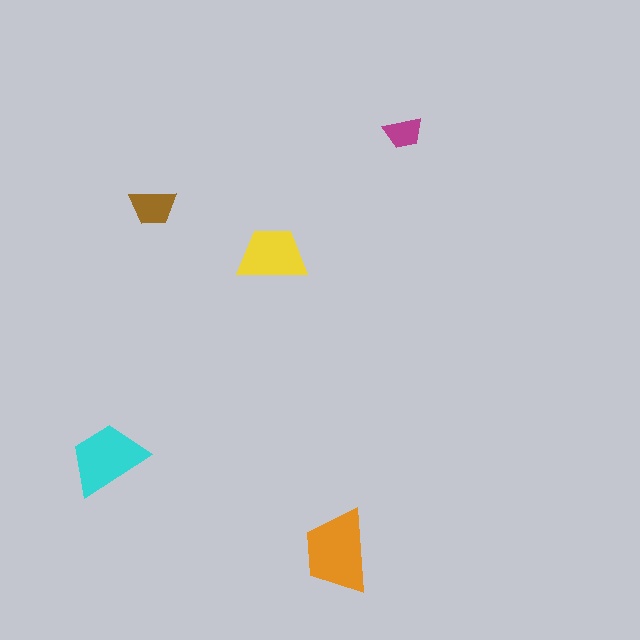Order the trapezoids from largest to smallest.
the orange one, the cyan one, the yellow one, the brown one, the magenta one.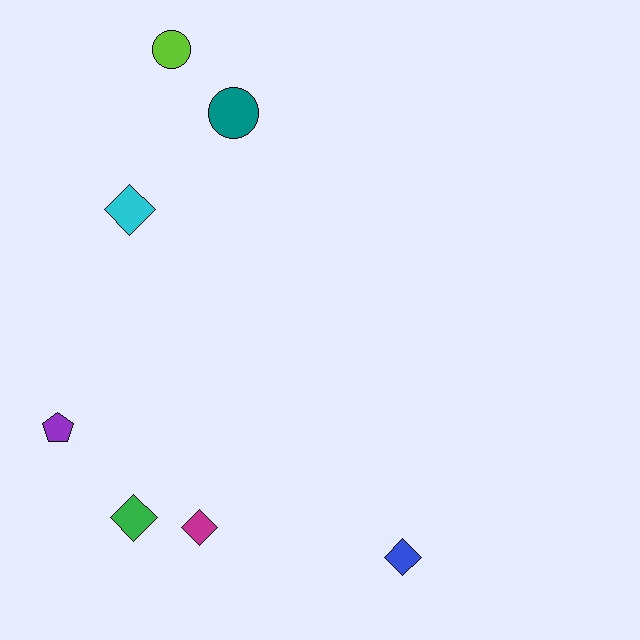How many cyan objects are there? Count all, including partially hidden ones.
There is 1 cyan object.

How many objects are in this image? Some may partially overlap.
There are 7 objects.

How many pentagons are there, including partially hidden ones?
There is 1 pentagon.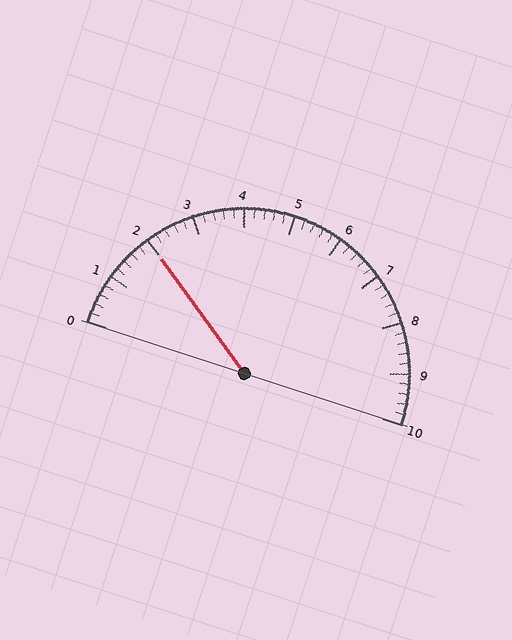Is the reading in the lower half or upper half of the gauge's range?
The reading is in the lower half of the range (0 to 10).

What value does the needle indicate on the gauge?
The needle indicates approximately 2.0.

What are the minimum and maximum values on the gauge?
The gauge ranges from 0 to 10.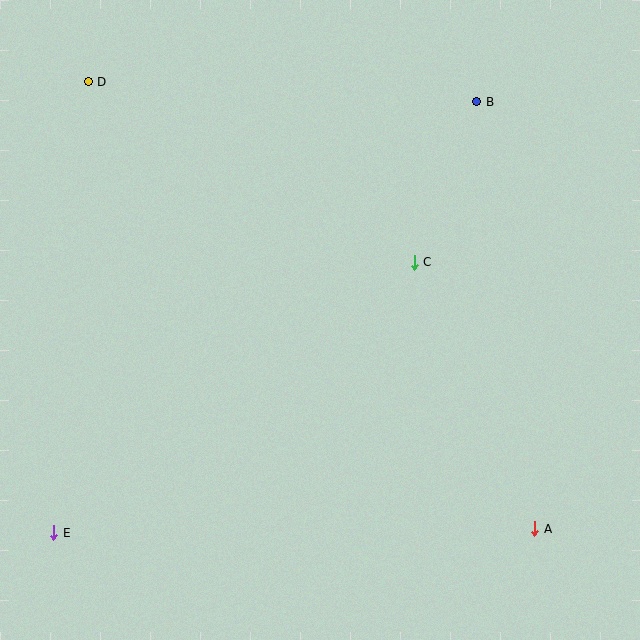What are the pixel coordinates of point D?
Point D is at (88, 82).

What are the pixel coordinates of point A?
Point A is at (535, 529).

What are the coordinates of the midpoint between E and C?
The midpoint between E and C is at (234, 398).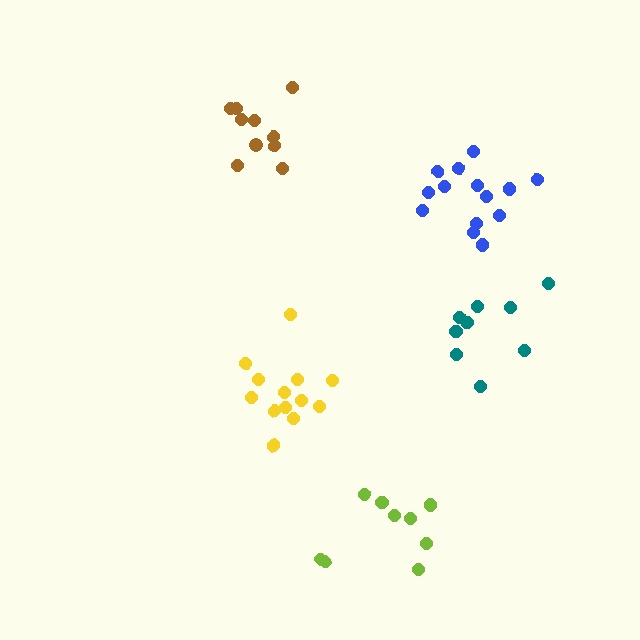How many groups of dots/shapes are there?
There are 5 groups.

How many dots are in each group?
Group 1: 9 dots, Group 2: 9 dots, Group 3: 13 dots, Group 4: 14 dots, Group 5: 10 dots (55 total).